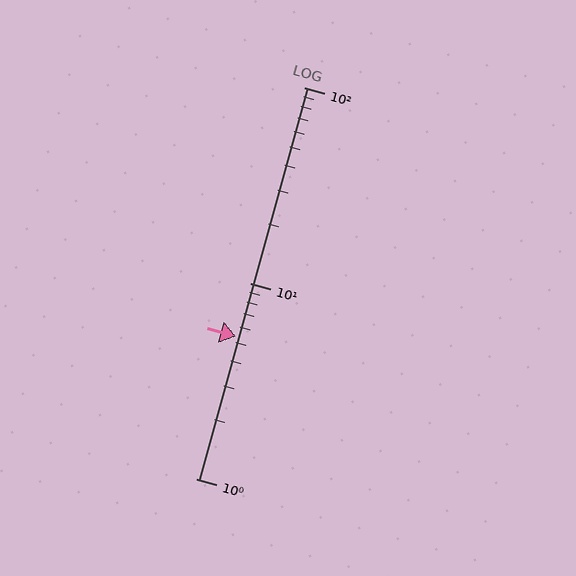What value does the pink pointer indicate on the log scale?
The pointer indicates approximately 5.3.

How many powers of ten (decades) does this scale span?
The scale spans 2 decades, from 1 to 100.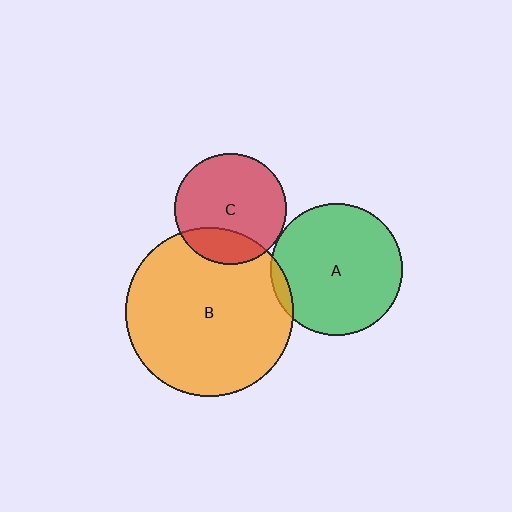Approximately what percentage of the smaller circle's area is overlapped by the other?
Approximately 5%.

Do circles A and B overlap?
Yes.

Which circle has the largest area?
Circle B (orange).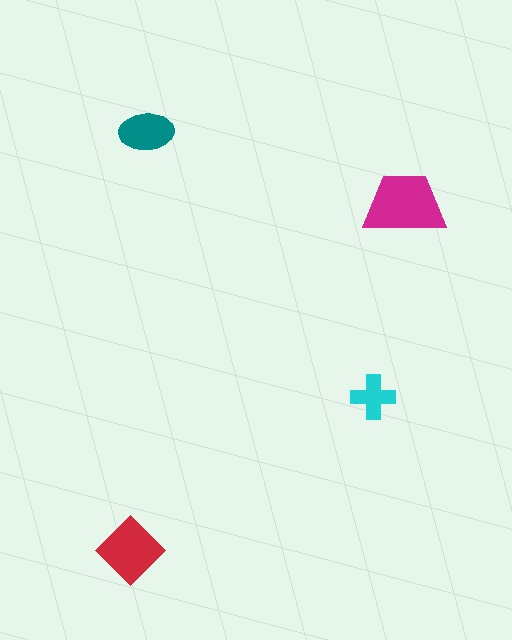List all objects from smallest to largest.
The cyan cross, the teal ellipse, the red diamond, the magenta trapezoid.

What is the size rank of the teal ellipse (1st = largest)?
3rd.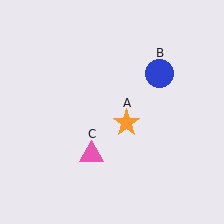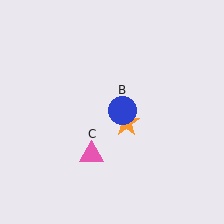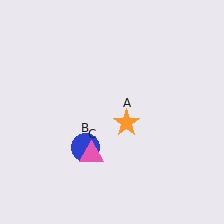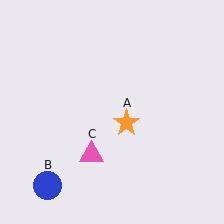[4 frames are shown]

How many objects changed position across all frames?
1 object changed position: blue circle (object B).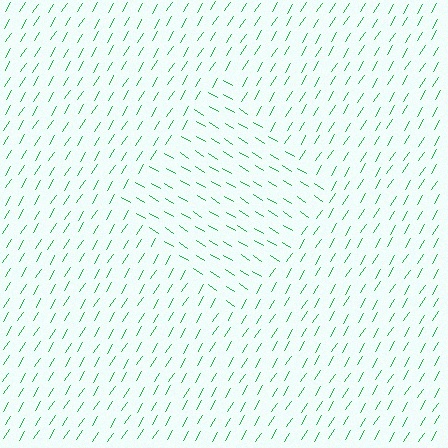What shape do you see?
I see a diamond.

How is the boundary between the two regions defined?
The boundary is defined purely by a change in line orientation (approximately 90 degrees difference). All lines are the same color and thickness.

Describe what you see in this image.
The image is filled with small green line segments. A diamond region in the image has lines oriented differently from the surrounding lines, creating a visible texture boundary.